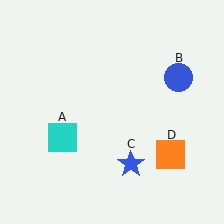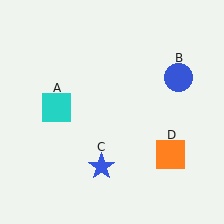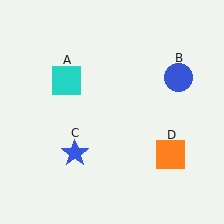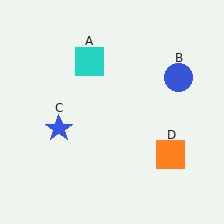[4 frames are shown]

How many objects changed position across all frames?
2 objects changed position: cyan square (object A), blue star (object C).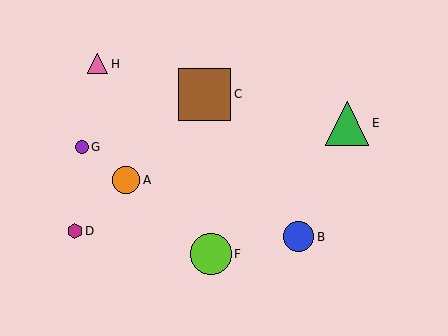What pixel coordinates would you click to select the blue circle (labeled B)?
Click at (299, 237) to select the blue circle B.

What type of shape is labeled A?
Shape A is an orange circle.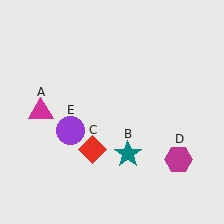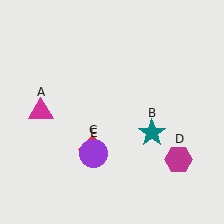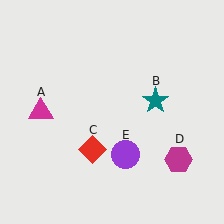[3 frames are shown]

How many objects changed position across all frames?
2 objects changed position: teal star (object B), purple circle (object E).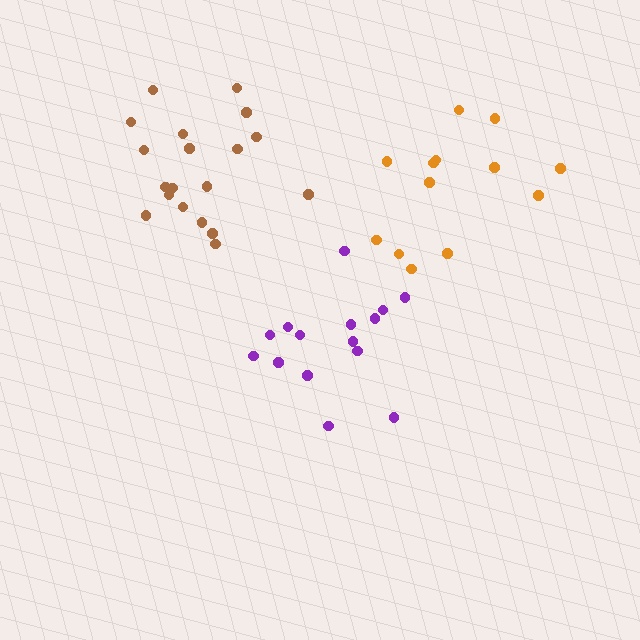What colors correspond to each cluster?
The clusters are colored: purple, brown, orange.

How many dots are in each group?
Group 1: 15 dots, Group 2: 19 dots, Group 3: 13 dots (47 total).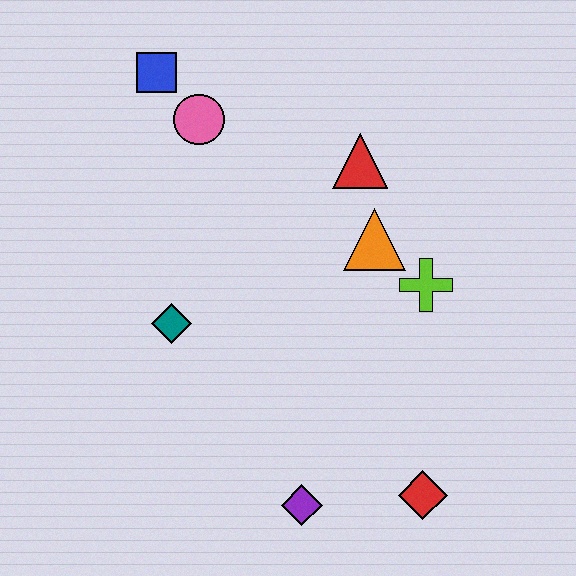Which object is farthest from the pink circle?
The red diamond is farthest from the pink circle.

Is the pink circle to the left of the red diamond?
Yes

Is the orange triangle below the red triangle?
Yes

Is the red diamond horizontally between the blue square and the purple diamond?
No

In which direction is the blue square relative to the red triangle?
The blue square is to the left of the red triangle.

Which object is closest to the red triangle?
The orange triangle is closest to the red triangle.